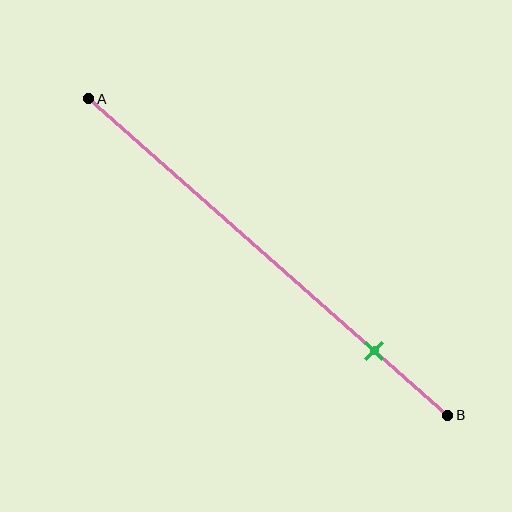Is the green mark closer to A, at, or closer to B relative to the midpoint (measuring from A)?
The green mark is closer to point B than the midpoint of segment AB.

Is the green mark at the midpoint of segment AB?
No, the mark is at about 80% from A, not at the 50% midpoint.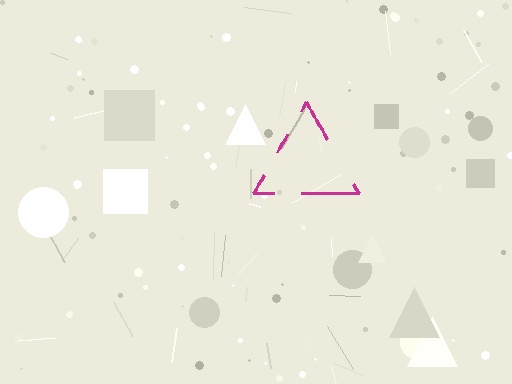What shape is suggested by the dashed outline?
The dashed outline suggests a triangle.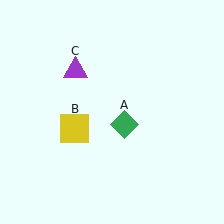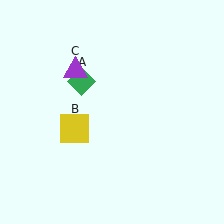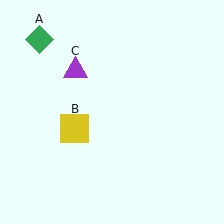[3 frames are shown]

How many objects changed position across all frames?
1 object changed position: green diamond (object A).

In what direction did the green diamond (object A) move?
The green diamond (object A) moved up and to the left.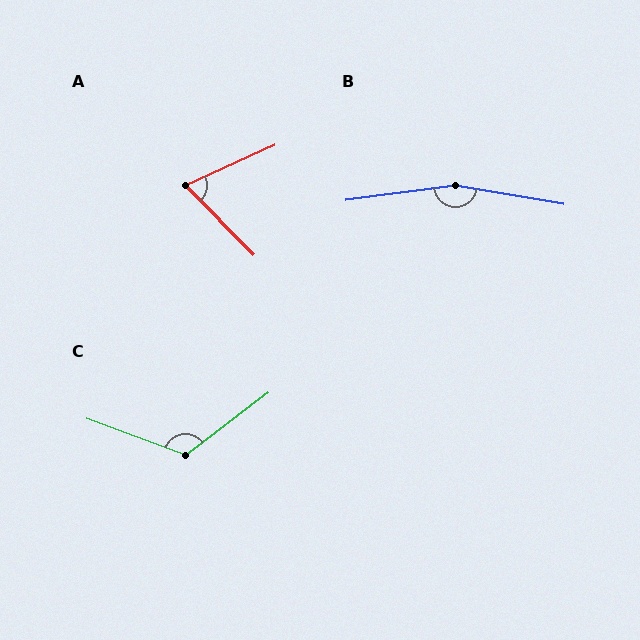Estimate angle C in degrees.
Approximately 122 degrees.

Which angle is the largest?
B, at approximately 163 degrees.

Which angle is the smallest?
A, at approximately 70 degrees.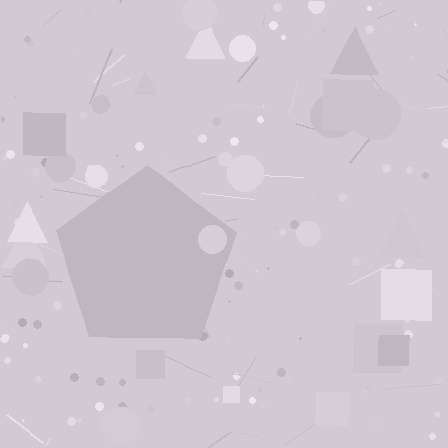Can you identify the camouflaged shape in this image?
The camouflaged shape is a pentagon.